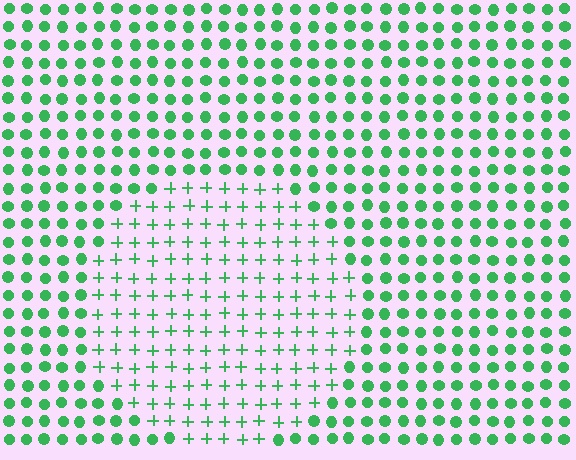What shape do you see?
I see a circle.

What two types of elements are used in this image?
The image uses plus signs inside the circle region and circles outside it.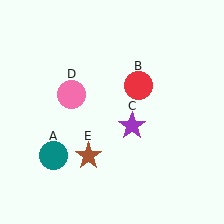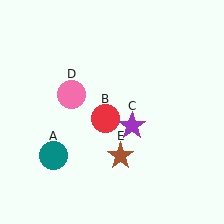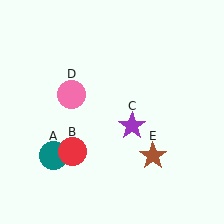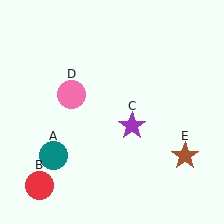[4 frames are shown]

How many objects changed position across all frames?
2 objects changed position: red circle (object B), brown star (object E).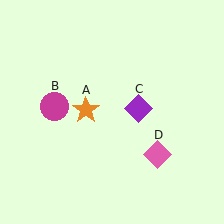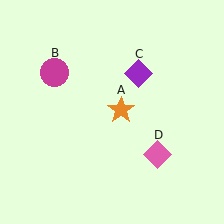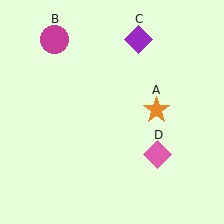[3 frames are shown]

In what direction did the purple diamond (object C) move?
The purple diamond (object C) moved up.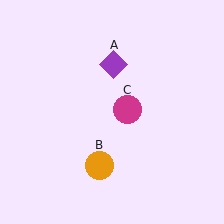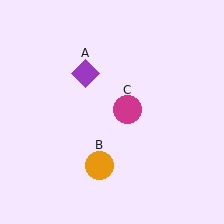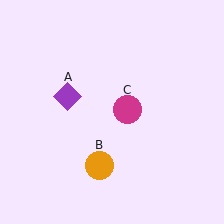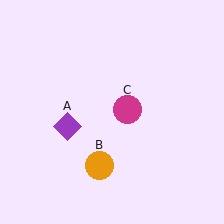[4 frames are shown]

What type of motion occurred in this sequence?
The purple diamond (object A) rotated counterclockwise around the center of the scene.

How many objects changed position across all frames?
1 object changed position: purple diamond (object A).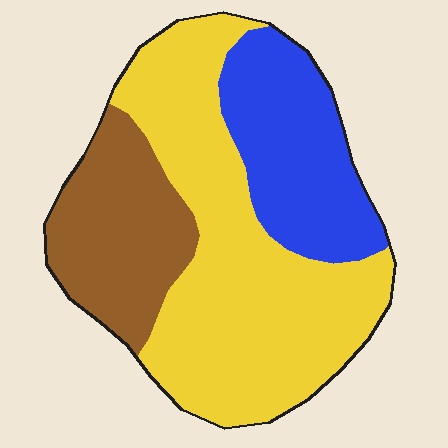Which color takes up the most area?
Yellow, at roughly 55%.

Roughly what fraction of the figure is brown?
Brown takes up about one quarter (1/4) of the figure.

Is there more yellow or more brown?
Yellow.